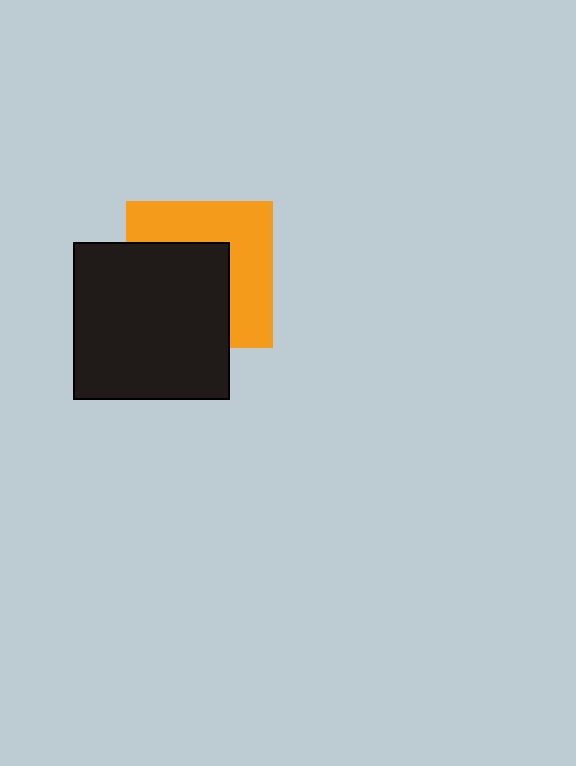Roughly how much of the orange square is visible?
About half of it is visible (roughly 49%).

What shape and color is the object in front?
The object in front is a black square.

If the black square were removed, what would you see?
You would see the complete orange square.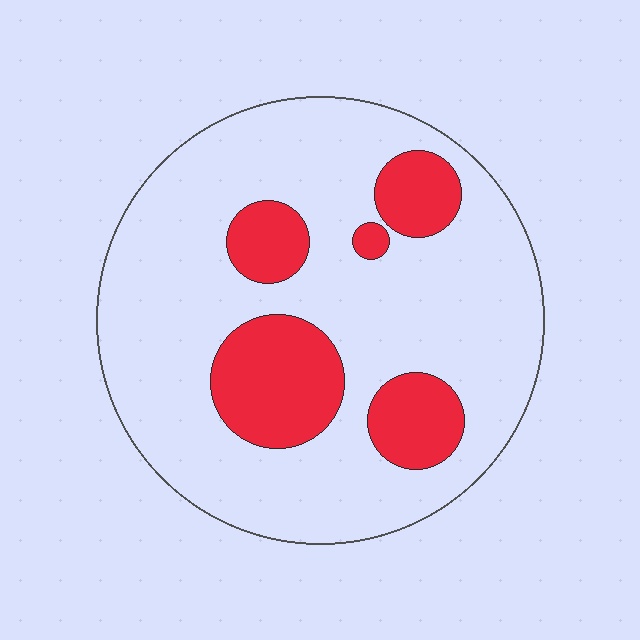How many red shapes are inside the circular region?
5.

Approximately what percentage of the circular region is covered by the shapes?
Approximately 20%.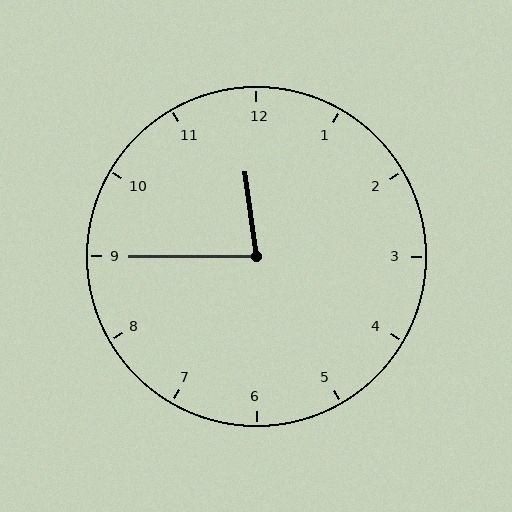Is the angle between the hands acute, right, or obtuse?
It is acute.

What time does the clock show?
11:45.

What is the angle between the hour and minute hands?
Approximately 82 degrees.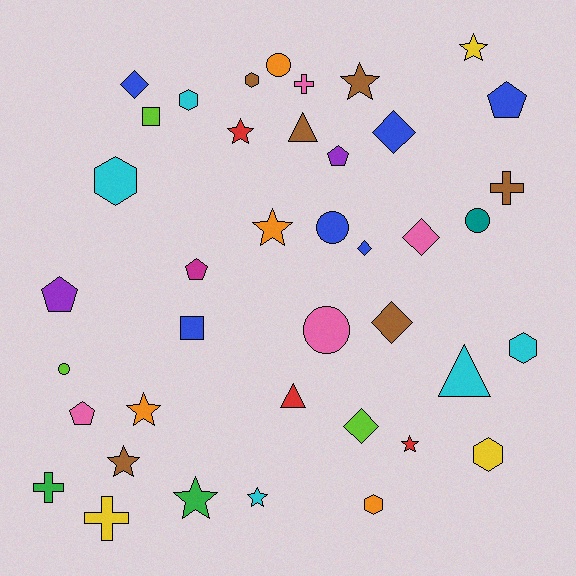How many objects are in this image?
There are 40 objects.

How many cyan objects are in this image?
There are 5 cyan objects.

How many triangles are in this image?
There are 3 triangles.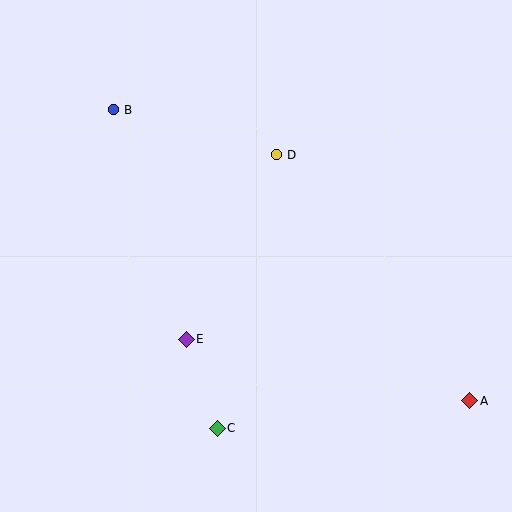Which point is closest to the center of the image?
Point D at (277, 155) is closest to the center.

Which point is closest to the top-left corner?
Point B is closest to the top-left corner.